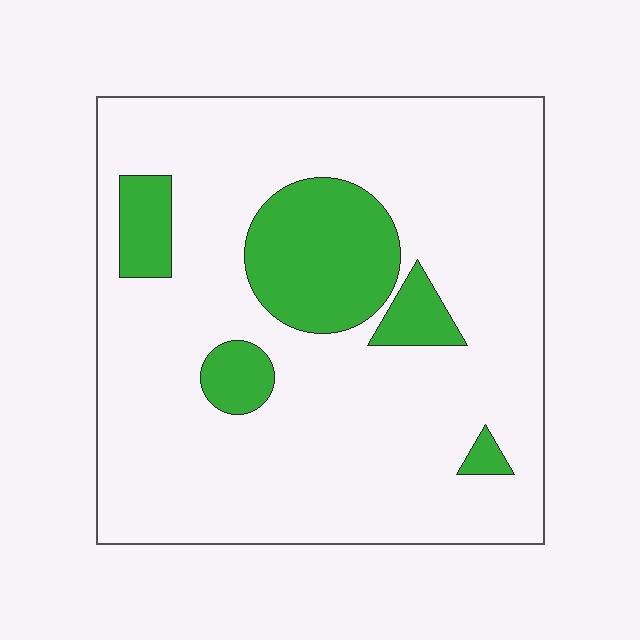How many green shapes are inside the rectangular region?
5.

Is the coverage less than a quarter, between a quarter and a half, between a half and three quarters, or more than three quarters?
Less than a quarter.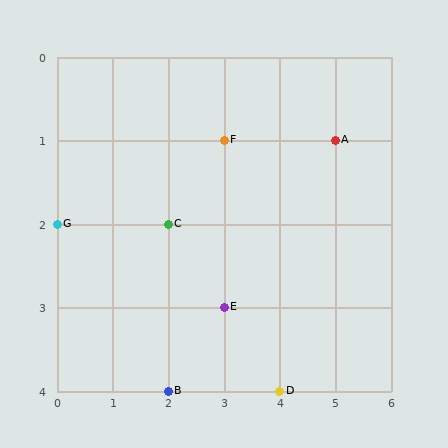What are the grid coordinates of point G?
Point G is at grid coordinates (0, 2).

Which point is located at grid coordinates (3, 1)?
Point F is at (3, 1).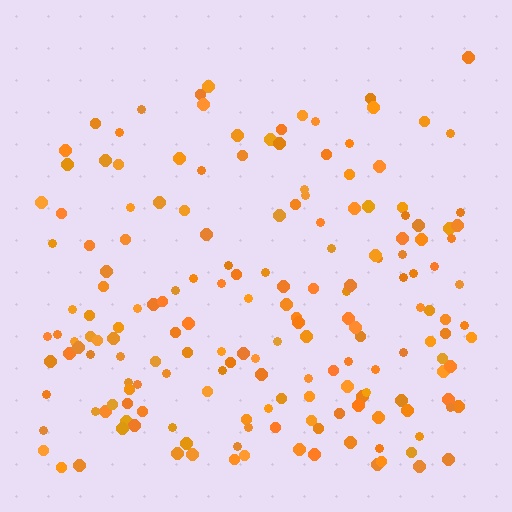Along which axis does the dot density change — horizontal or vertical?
Vertical.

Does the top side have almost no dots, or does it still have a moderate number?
Still a moderate number, just noticeably fewer than the bottom.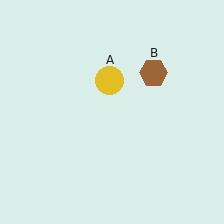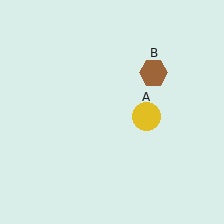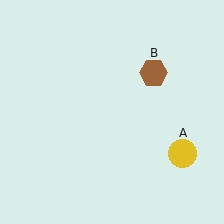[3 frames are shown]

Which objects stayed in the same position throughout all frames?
Brown hexagon (object B) remained stationary.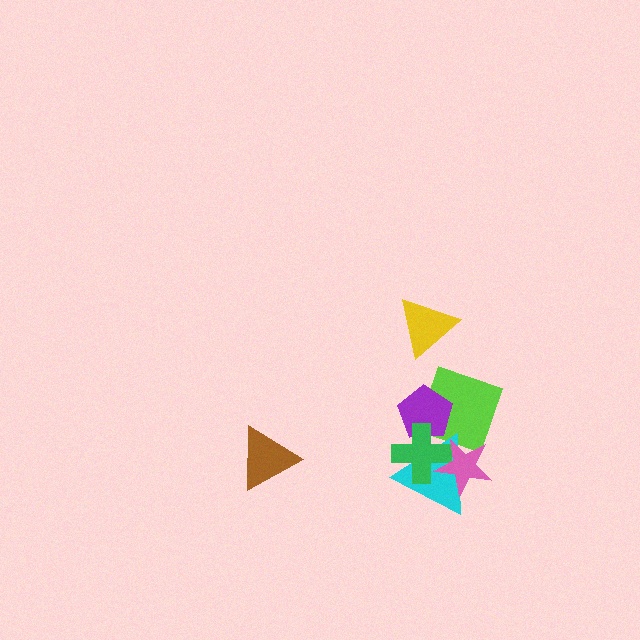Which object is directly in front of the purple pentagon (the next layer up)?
The cyan triangle is directly in front of the purple pentagon.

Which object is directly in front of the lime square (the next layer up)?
The purple pentagon is directly in front of the lime square.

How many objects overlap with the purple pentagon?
3 objects overlap with the purple pentagon.